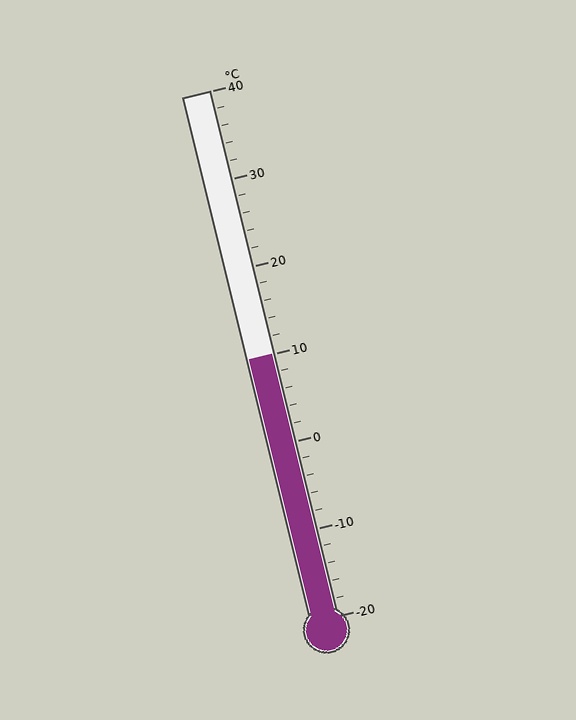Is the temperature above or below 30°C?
The temperature is below 30°C.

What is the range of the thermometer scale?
The thermometer scale ranges from -20°C to 40°C.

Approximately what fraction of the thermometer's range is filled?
The thermometer is filled to approximately 50% of its range.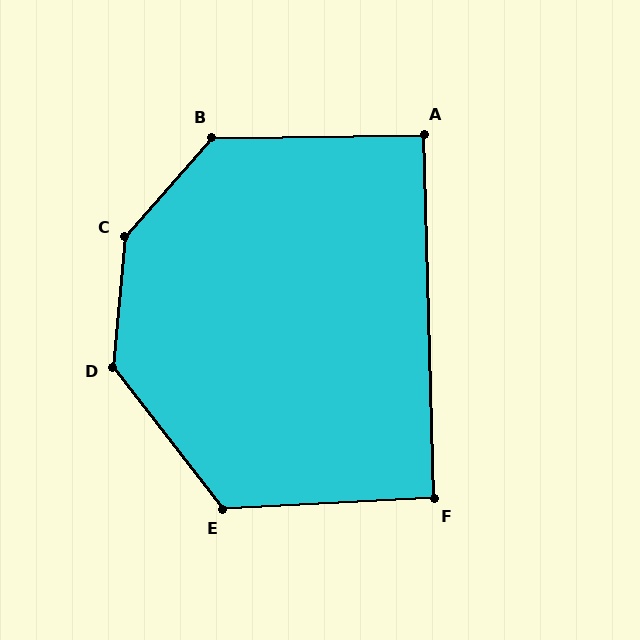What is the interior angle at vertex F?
Approximately 91 degrees (approximately right).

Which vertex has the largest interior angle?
C, at approximately 144 degrees.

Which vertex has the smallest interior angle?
A, at approximately 91 degrees.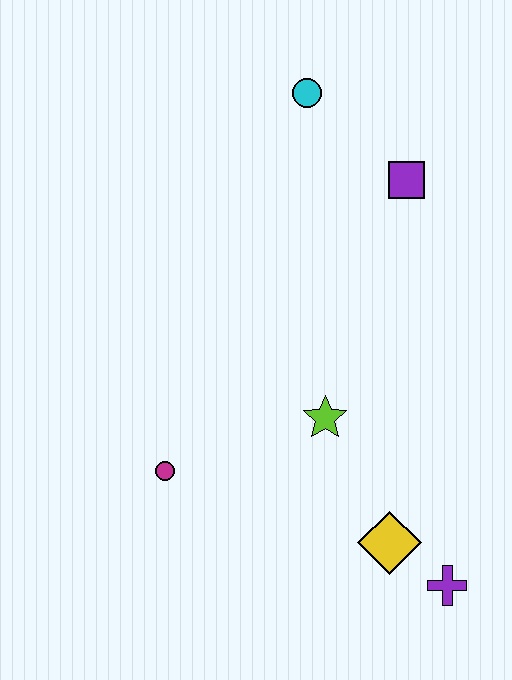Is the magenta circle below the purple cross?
No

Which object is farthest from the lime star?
The cyan circle is farthest from the lime star.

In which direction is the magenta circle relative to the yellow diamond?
The magenta circle is to the left of the yellow diamond.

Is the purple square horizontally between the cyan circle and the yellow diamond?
No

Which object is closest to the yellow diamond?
The purple cross is closest to the yellow diamond.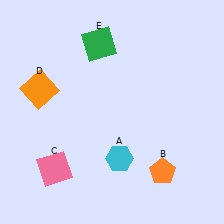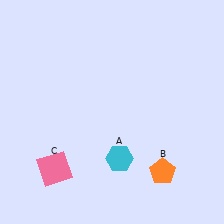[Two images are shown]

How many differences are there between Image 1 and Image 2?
There are 2 differences between the two images.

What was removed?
The green square (E), the orange square (D) were removed in Image 2.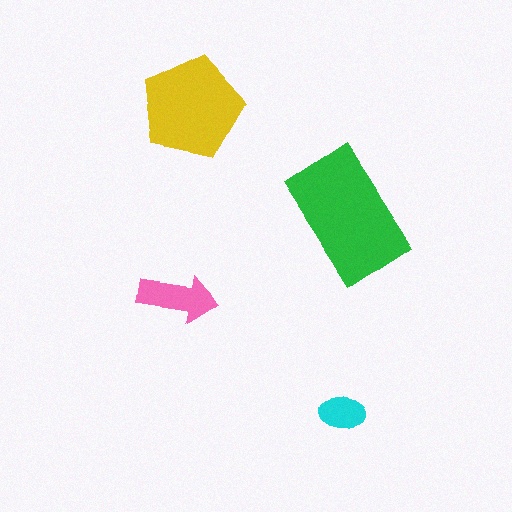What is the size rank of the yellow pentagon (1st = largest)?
2nd.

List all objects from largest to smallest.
The green rectangle, the yellow pentagon, the pink arrow, the cyan ellipse.